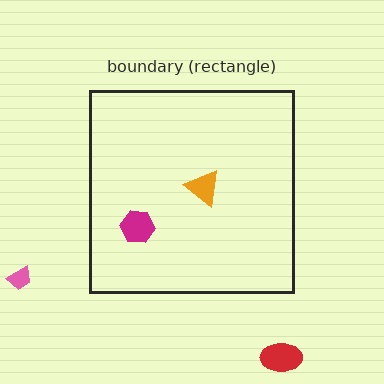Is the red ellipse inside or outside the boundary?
Outside.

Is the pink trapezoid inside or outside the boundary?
Outside.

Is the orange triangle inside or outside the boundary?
Inside.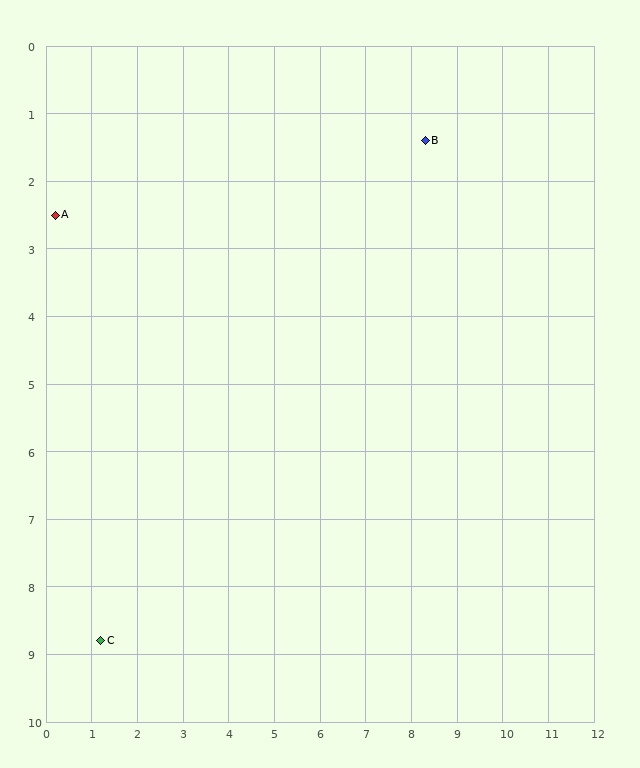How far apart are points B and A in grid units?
Points B and A are about 8.2 grid units apart.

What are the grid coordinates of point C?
Point C is at approximately (1.2, 8.8).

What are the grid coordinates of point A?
Point A is at approximately (0.2, 2.5).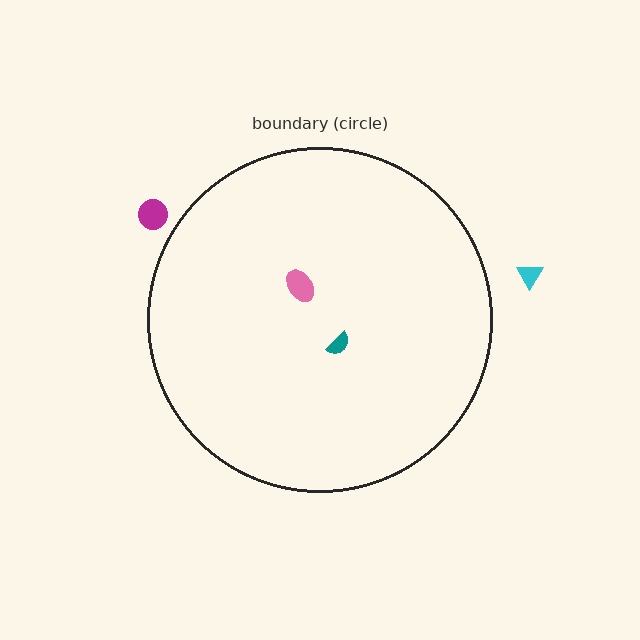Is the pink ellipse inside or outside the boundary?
Inside.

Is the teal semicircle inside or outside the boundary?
Inside.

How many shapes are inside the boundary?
2 inside, 2 outside.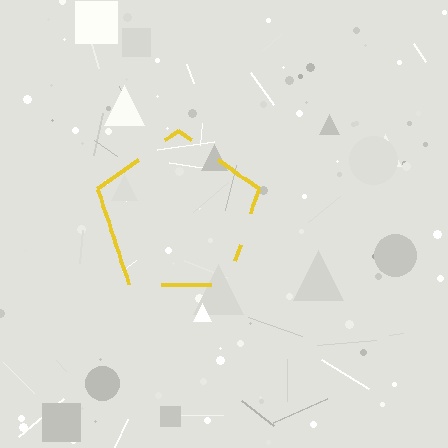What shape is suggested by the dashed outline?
The dashed outline suggests a pentagon.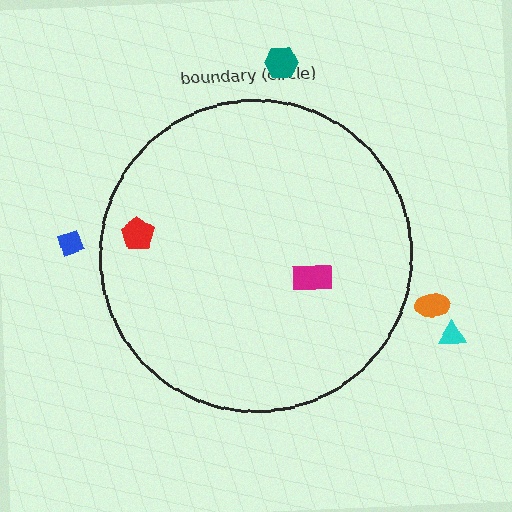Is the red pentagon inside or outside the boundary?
Inside.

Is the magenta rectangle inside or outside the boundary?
Inside.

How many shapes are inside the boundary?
2 inside, 4 outside.